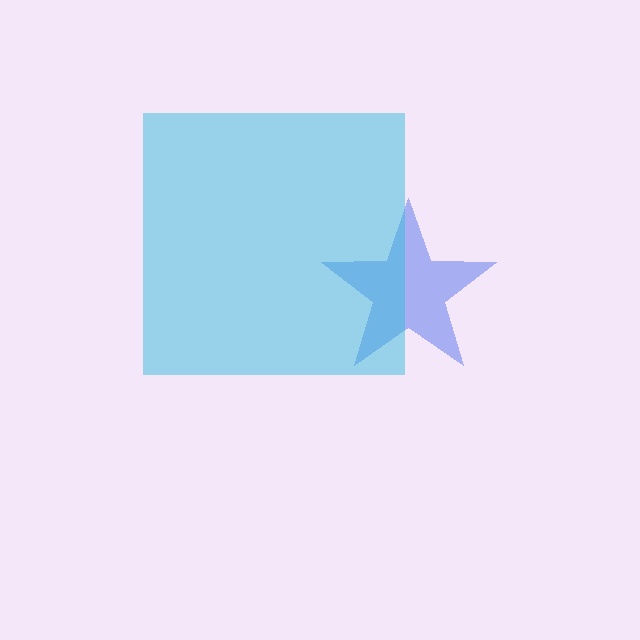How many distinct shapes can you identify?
There are 2 distinct shapes: a blue star, a cyan square.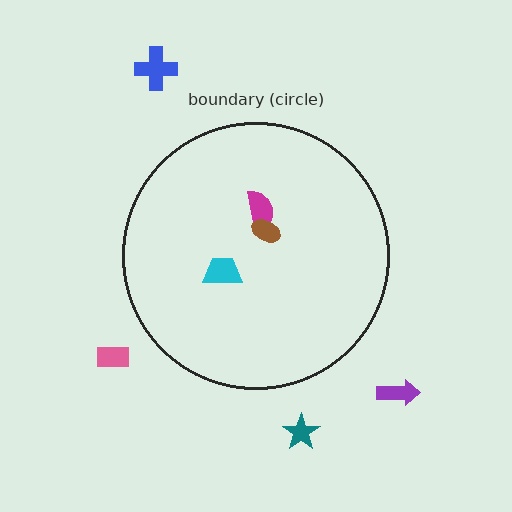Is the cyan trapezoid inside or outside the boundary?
Inside.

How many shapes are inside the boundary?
3 inside, 4 outside.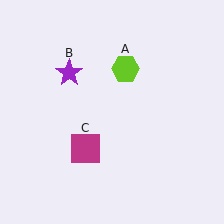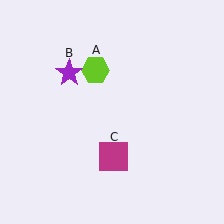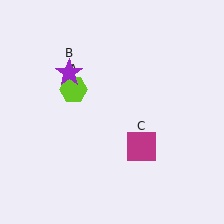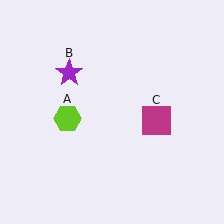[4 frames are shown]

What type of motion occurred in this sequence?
The lime hexagon (object A), magenta square (object C) rotated counterclockwise around the center of the scene.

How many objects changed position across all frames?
2 objects changed position: lime hexagon (object A), magenta square (object C).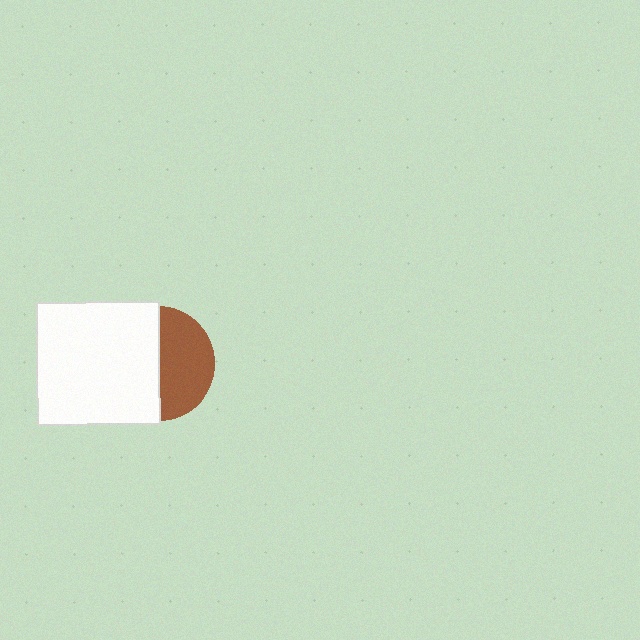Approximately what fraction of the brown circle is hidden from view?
Roughly 52% of the brown circle is hidden behind the white square.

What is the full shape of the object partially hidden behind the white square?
The partially hidden object is a brown circle.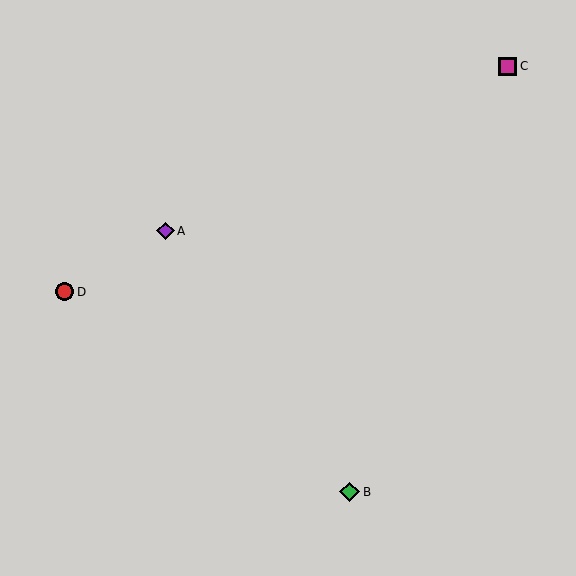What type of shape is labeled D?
Shape D is a red circle.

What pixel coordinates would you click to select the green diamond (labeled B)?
Click at (350, 492) to select the green diamond B.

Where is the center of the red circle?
The center of the red circle is at (65, 292).